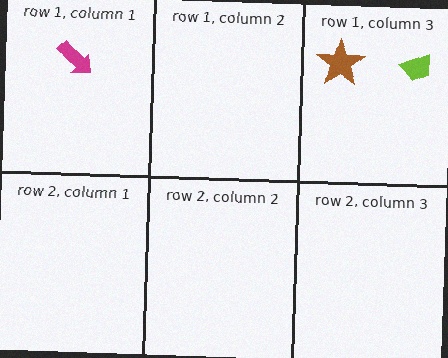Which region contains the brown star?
The row 1, column 3 region.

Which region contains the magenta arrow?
The row 1, column 1 region.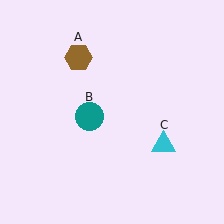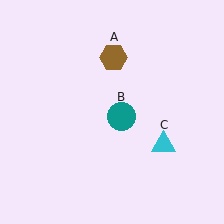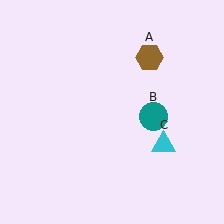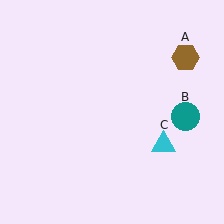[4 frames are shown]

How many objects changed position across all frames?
2 objects changed position: brown hexagon (object A), teal circle (object B).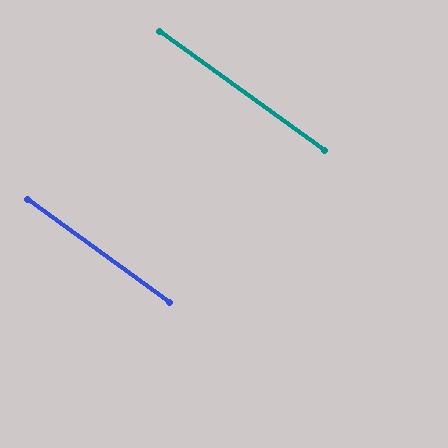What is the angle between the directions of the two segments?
Approximately 0 degrees.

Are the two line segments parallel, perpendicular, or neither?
Parallel — their directions differ by only 0.2°.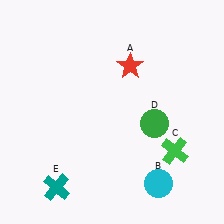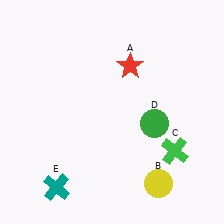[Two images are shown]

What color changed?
The circle (B) changed from cyan in Image 1 to yellow in Image 2.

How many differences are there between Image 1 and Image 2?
There is 1 difference between the two images.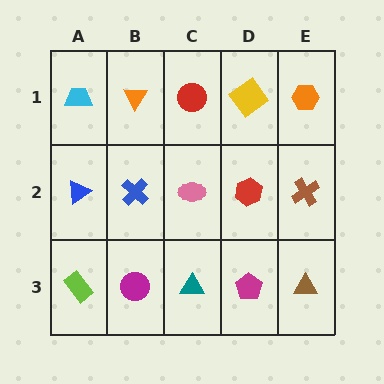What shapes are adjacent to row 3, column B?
A blue cross (row 2, column B), a lime rectangle (row 3, column A), a teal triangle (row 3, column C).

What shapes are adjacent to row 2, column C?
A red circle (row 1, column C), a teal triangle (row 3, column C), a blue cross (row 2, column B), a red hexagon (row 2, column D).